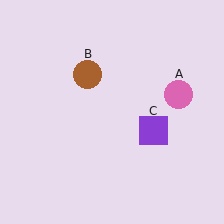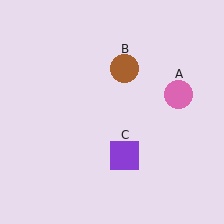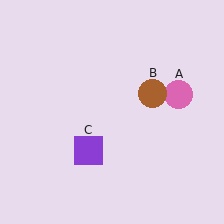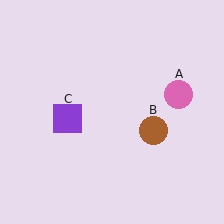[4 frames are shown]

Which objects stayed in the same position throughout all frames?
Pink circle (object A) remained stationary.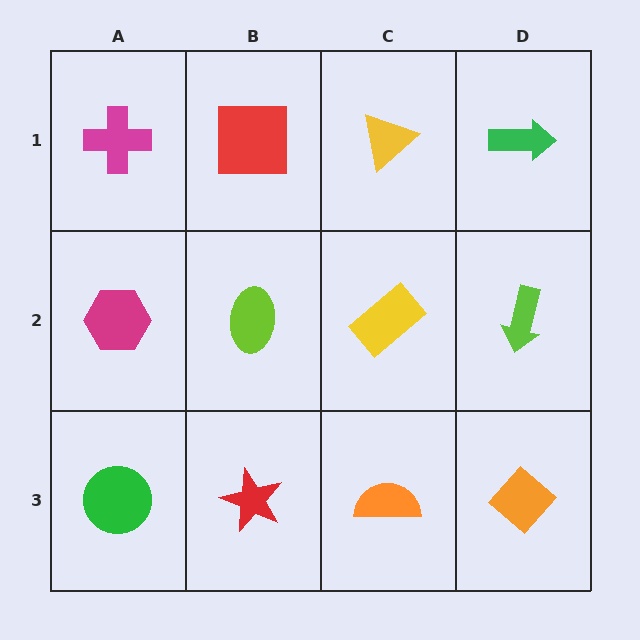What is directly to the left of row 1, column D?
A yellow triangle.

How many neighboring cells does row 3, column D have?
2.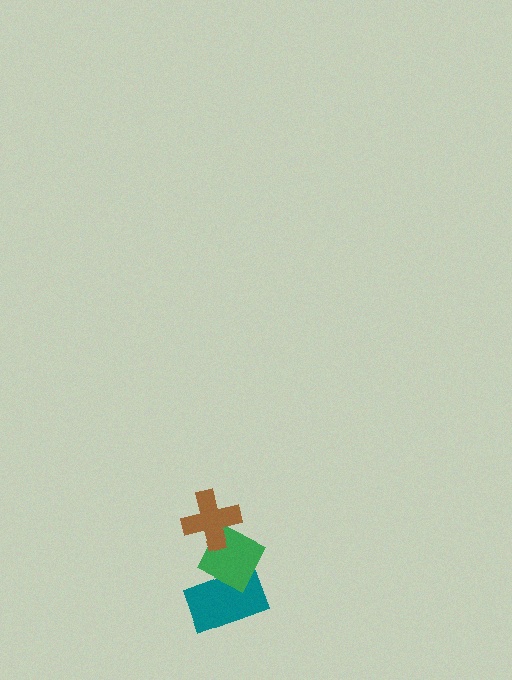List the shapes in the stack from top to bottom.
From top to bottom: the brown cross, the green diamond, the teal rectangle.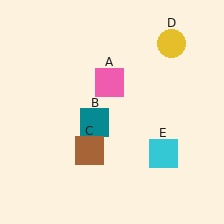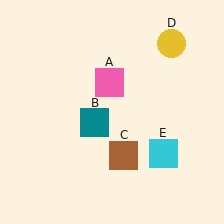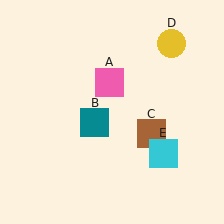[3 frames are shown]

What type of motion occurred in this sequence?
The brown square (object C) rotated counterclockwise around the center of the scene.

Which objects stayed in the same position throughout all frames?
Pink square (object A) and teal square (object B) and yellow circle (object D) and cyan square (object E) remained stationary.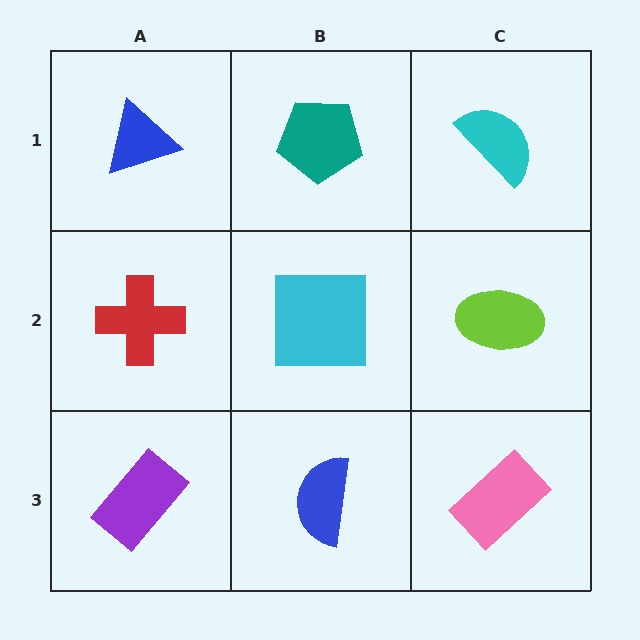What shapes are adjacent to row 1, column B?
A cyan square (row 2, column B), a blue triangle (row 1, column A), a cyan semicircle (row 1, column C).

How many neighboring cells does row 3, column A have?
2.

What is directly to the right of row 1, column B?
A cyan semicircle.